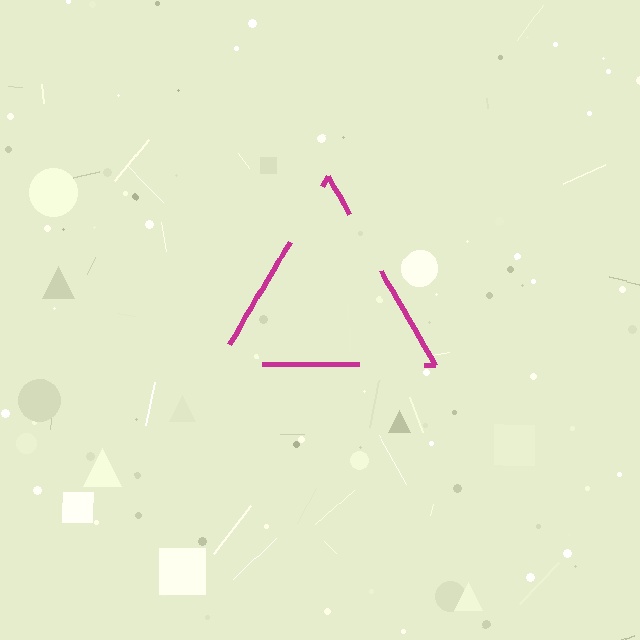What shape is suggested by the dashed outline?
The dashed outline suggests a triangle.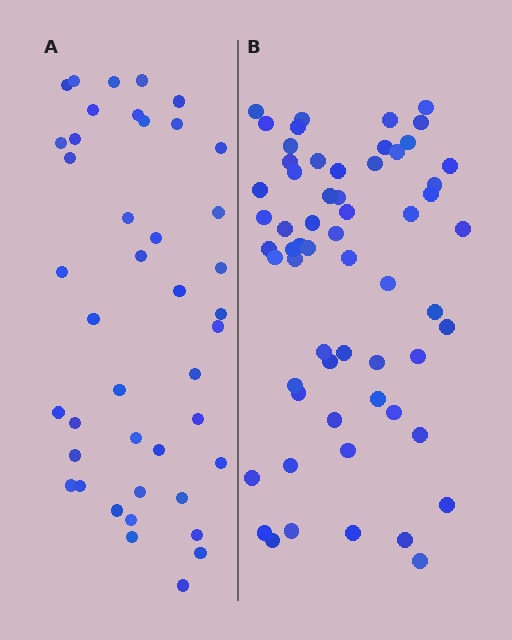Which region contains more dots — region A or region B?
Region B (the right region) has more dots.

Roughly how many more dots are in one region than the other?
Region B has approximately 20 more dots than region A.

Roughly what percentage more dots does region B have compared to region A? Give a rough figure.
About 45% more.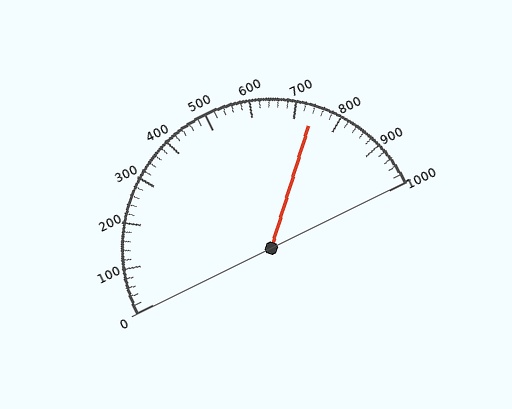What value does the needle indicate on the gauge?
The needle indicates approximately 740.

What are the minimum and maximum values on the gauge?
The gauge ranges from 0 to 1000.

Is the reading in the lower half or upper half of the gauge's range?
The reading is in the upper half of the range (0 to 1000).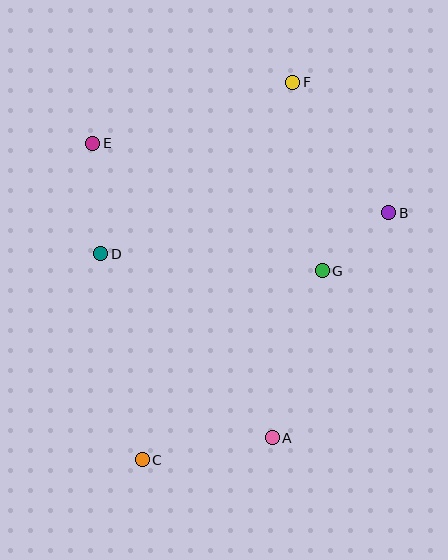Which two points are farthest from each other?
Points C and F are farthest from each other.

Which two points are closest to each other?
Points B and G are closest to each other.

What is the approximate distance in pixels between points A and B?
The distance between A and B is approximately 254 pixels.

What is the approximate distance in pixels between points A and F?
The distance between A and F is approximately 356 pixels.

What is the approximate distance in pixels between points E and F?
The distance between E and F is approximately 209 pixels.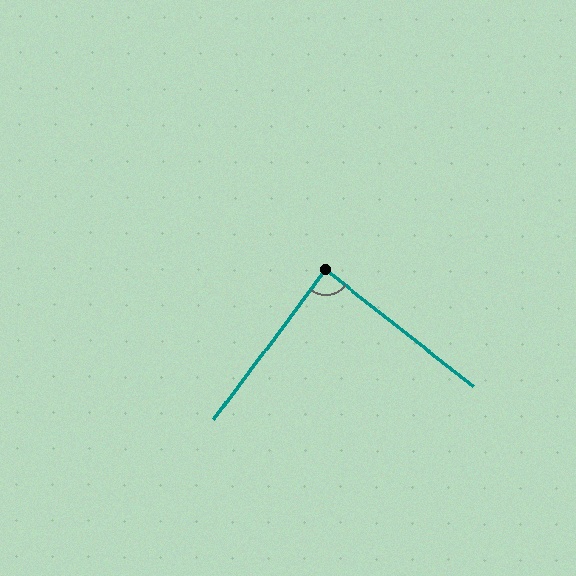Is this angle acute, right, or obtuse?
It is approximately a right angle.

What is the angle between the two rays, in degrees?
Approximately 88 degrees.